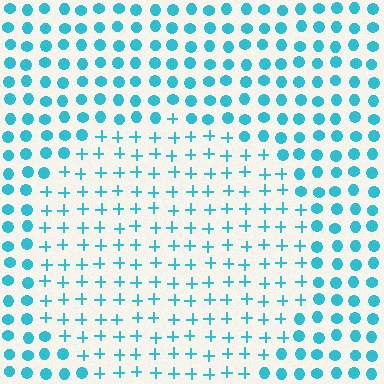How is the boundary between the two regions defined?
The boundary is defined by a change in element shape: plus signs inside vs. circles outside. All elements share the same color and spacing.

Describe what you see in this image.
The image is filled with small cyan elements arranged in a uniform grid. A circle-shaped region contains plus signs, while the surrounding area contains circles. The boundary is defined purely by the change in element shape.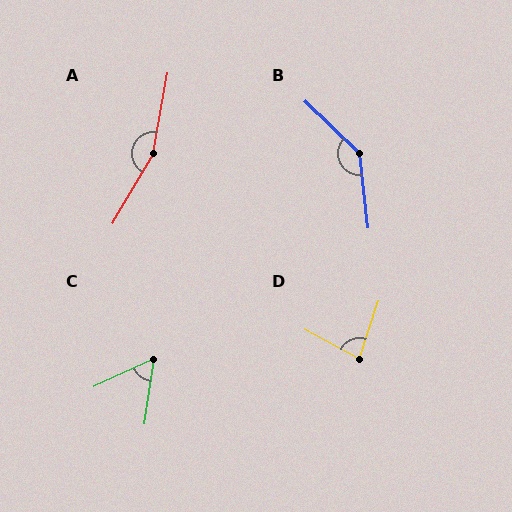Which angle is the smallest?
C, at approximately 57 degrees.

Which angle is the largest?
A, at approximately 159 degrees.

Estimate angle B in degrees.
Approximately 141 degrees.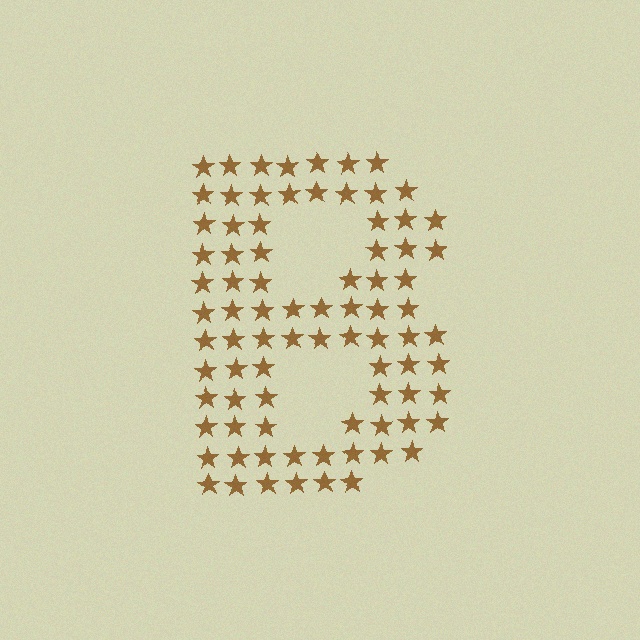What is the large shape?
The large shape is the letter B.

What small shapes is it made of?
It is made of small stars.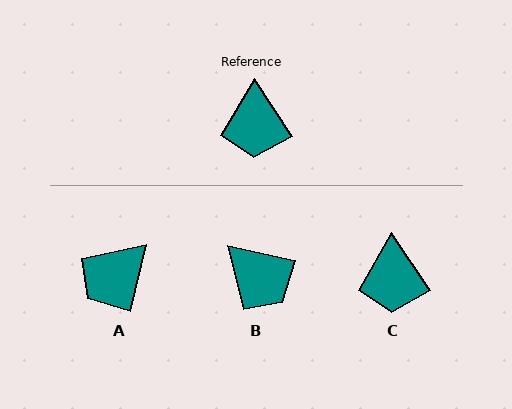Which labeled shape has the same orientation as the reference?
C.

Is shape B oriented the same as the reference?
No, it is off by about 44 degrees.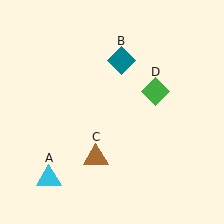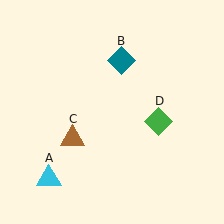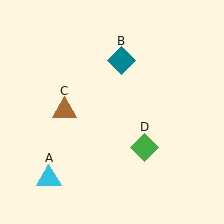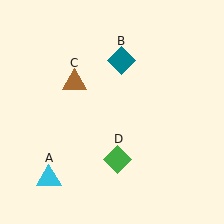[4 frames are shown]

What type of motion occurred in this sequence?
The brown triangle (object C), green diamond (object D) rotated clockwise around the center of the scene.